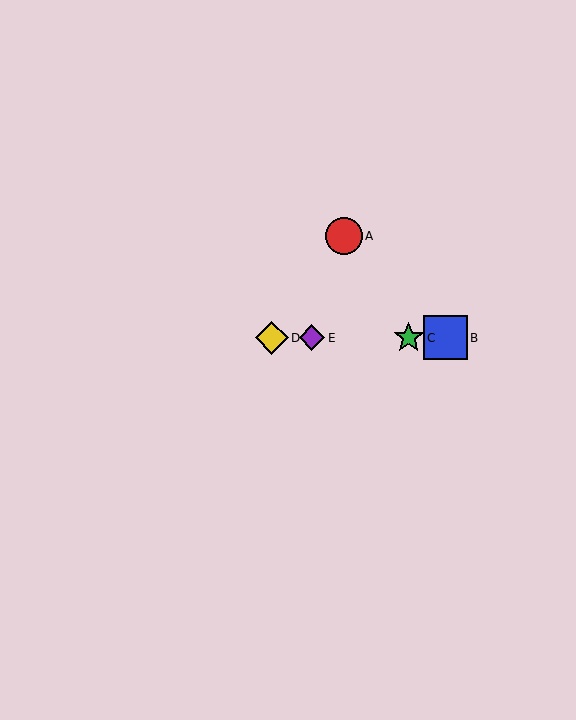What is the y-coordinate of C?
Object C is at y≈338.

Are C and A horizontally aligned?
No, C is at y≈338 and A is at y≈236.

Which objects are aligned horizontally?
Objects B, C, D, E are aligned horizontally.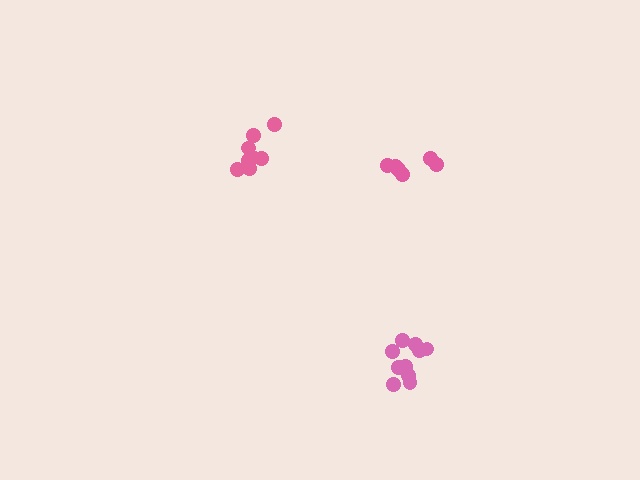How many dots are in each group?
Group 1: 10 dots, Group 2: 8 dots, Group 3: 6 dots (24 total).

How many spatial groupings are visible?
There are 3 spatial groupings.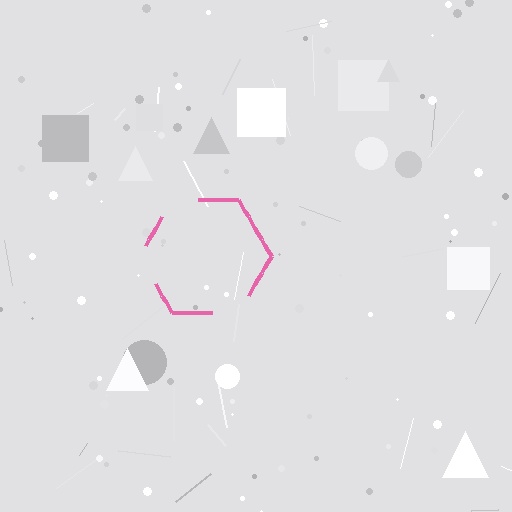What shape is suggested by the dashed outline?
The dashed outline suggests a hexagon.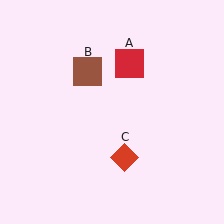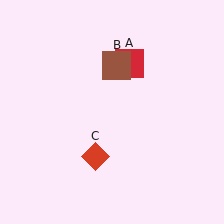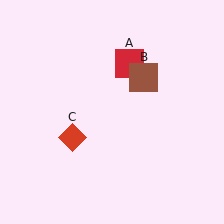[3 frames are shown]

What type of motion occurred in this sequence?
The brown square (object B), red diamond (object C) rotated clockwise around the center of the scene.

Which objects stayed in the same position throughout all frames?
Red square (object A) remained stationary.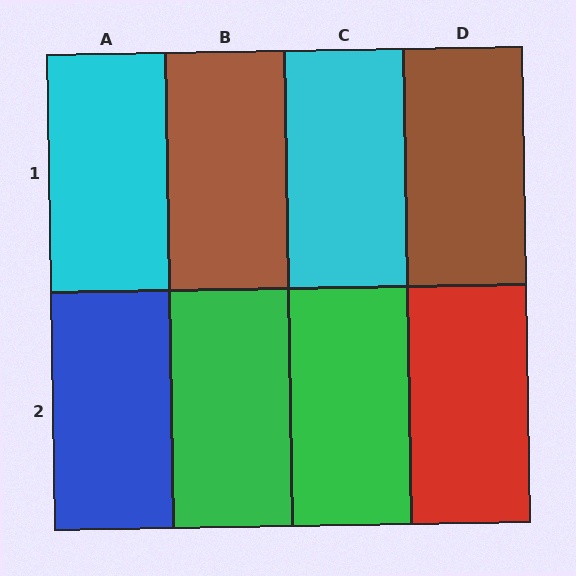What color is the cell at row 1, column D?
Brown.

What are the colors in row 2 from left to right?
Blue, green, green, red.